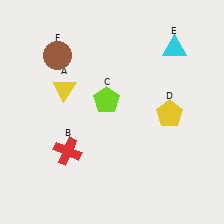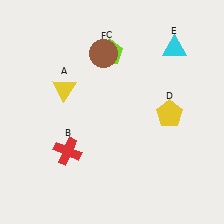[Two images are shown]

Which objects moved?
The objects that moved are: the lime pentagon (C), the brown circle (F).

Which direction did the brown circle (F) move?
The brown circle (F) moved right.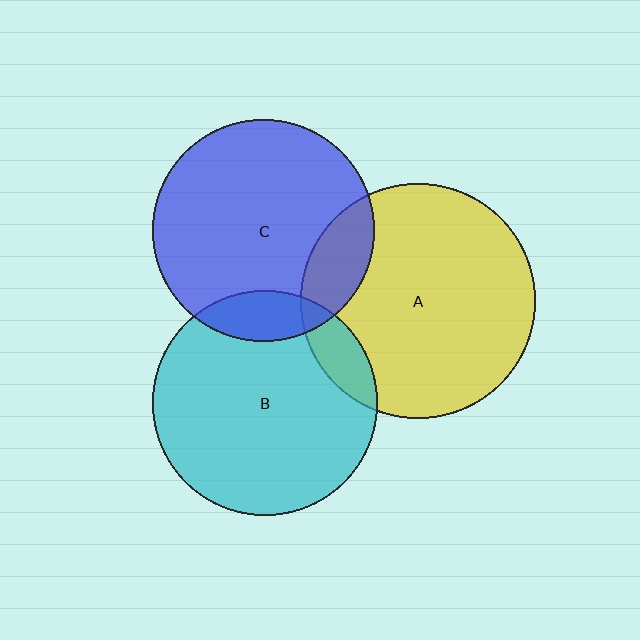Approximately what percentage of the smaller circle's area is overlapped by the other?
Approximately 15%.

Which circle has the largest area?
Circle A (yellow).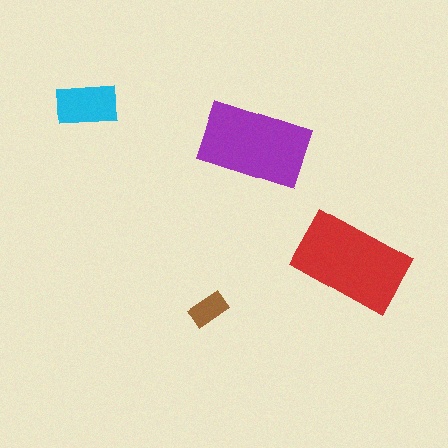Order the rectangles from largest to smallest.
the red one, the purple one, the cyan one, the brown one.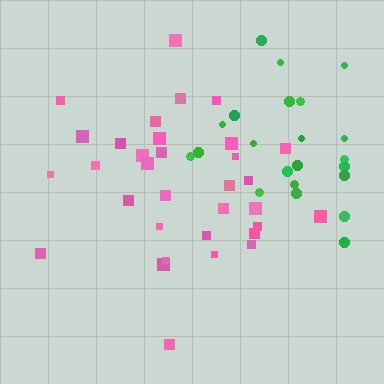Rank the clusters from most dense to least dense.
pink, green.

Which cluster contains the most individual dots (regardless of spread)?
Pink (33).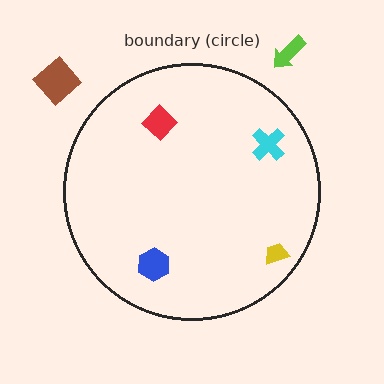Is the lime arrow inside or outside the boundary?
Outside.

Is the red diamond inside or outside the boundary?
Inside.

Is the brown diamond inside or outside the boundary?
Outside.